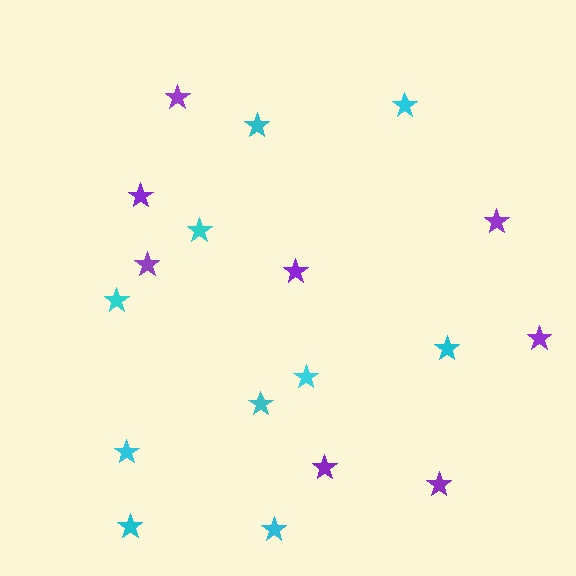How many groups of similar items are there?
There are 2 groups: one group of cyan stars (10) and one group of purple stars (8).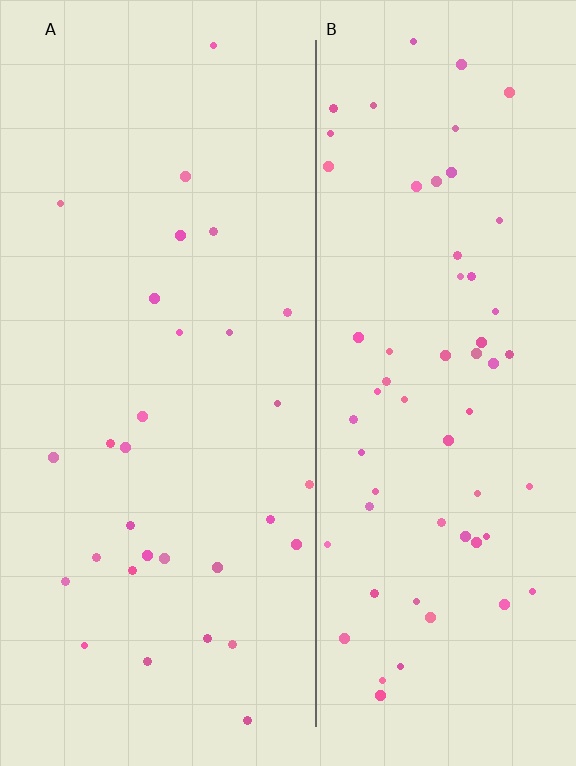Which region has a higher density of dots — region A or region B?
B (the right).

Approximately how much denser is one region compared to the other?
Approximately 2.1× — region B over region A.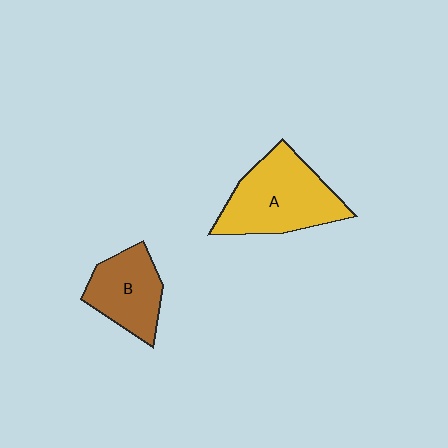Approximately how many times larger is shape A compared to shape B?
Approximately 1.5 times.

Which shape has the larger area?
Shape A (yellow).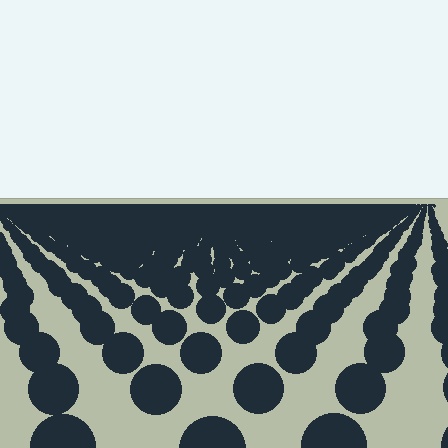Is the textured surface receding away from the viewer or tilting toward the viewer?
The surface is receding away from the viewer. Texture elements get smaller and denser toward the top.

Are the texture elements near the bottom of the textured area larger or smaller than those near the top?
Larger. Near the bottom, elements are closer to the viewer and appear at a bigger on-screen size.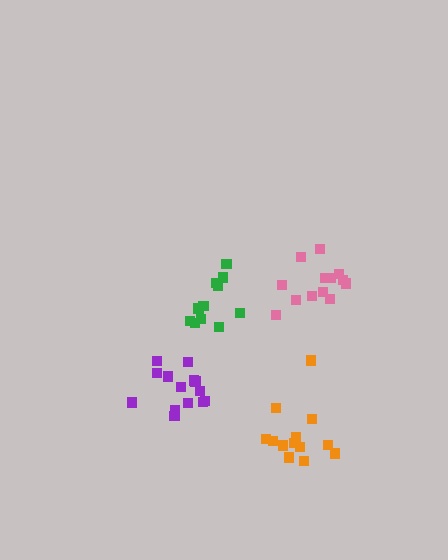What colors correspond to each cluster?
The clusters are colored: purple, green, pink, orange.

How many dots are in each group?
Group 1: 14 dots, Group 2: 11 dots, Group 3: 13 dots, Group 4: 13 dots (51 total).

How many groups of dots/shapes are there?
There are 4 groups.